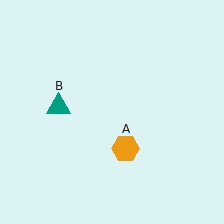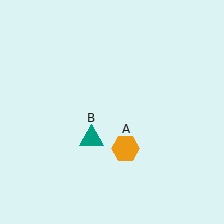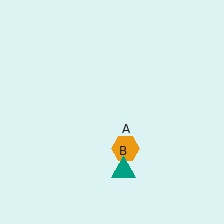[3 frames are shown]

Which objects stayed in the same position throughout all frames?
Orange hexagon (object A) remained stationary.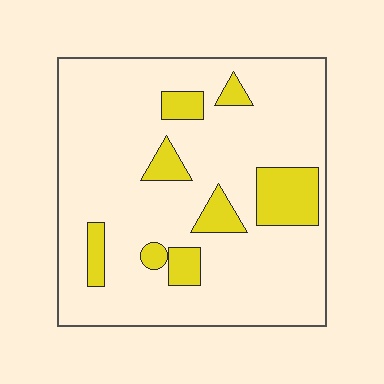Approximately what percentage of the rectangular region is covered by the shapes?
Approximately 15%.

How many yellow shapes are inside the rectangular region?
8.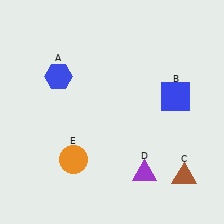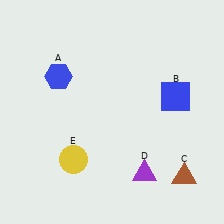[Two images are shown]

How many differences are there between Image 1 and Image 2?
There is 1 difference between the two images.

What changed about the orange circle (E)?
In Image 1, E is orange. In Image 2, it changed to yellow.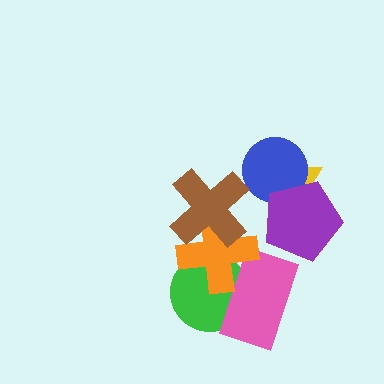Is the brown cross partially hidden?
No, no other shape covers it.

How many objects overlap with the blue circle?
2 objects overlap with the blue circle.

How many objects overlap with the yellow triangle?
2 objects overlap with the yellow triangle.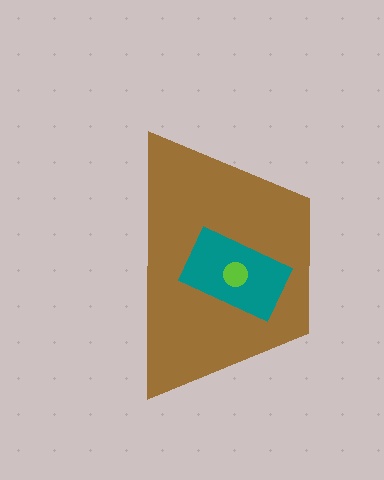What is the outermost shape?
The brown trapezoid.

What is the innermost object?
The lime circle.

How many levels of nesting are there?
3.